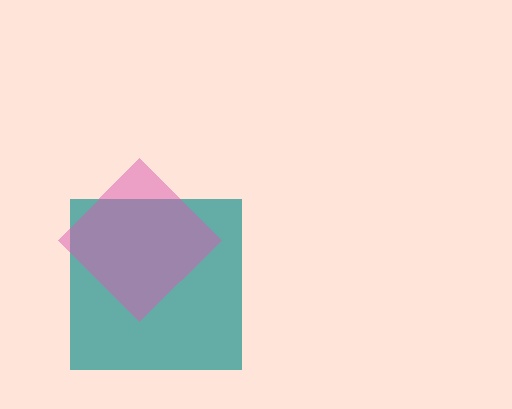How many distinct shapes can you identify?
There are 2 distinct shapes: a teal square, a pink diamond.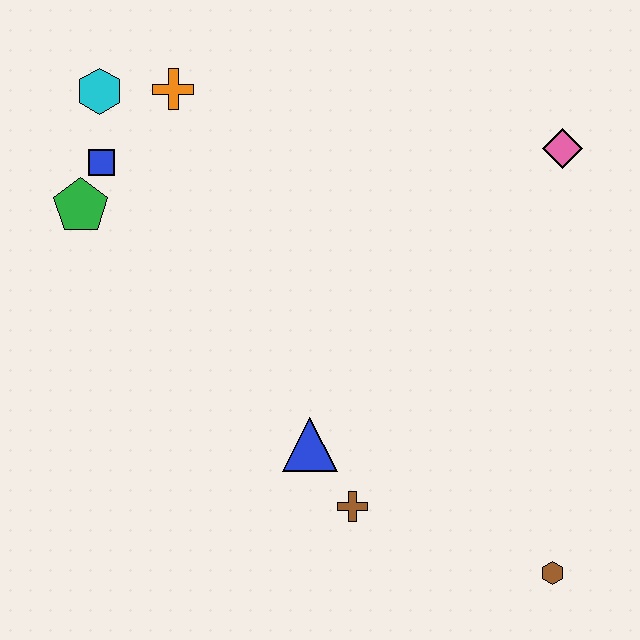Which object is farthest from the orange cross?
The brown hexagon is farthest from the orange cross.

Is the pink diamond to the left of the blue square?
No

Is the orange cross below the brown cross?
No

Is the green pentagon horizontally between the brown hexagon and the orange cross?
No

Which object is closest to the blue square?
The green pentagon is closest to the blue square.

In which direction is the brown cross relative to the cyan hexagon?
The brown cross is below the cyan hexagon.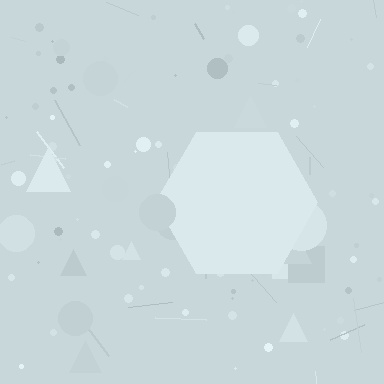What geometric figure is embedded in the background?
A hexagon is embedded in the background.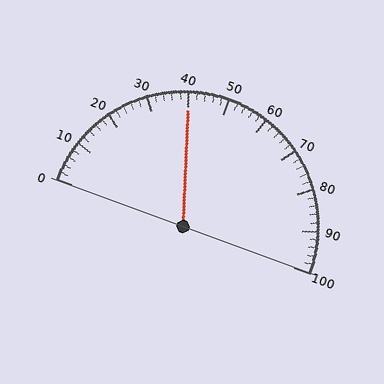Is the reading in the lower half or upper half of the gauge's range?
The reading is in the lower half of the range (0 to 100).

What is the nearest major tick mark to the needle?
The nearest major tick mark is 40.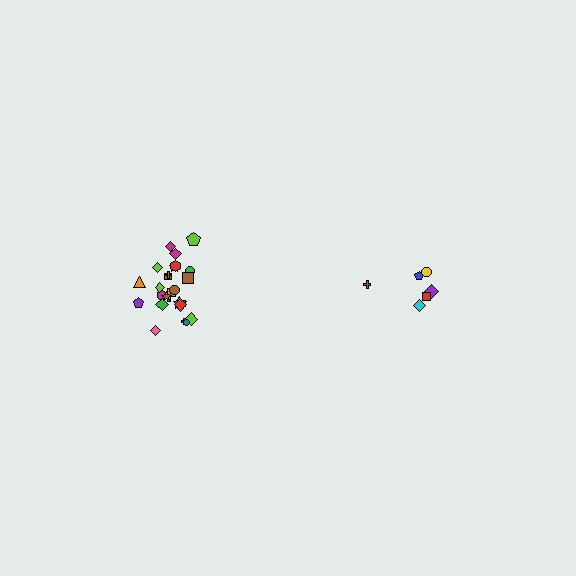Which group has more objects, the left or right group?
The left group.